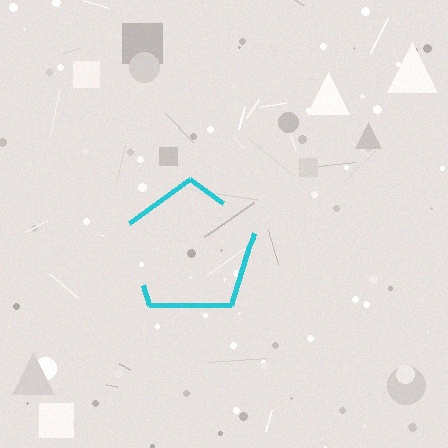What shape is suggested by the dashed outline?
The dashed outline suggests a pentagon.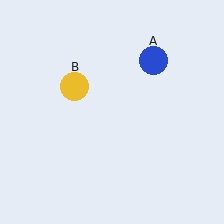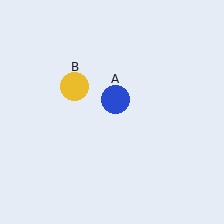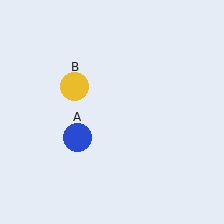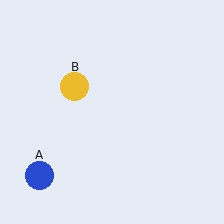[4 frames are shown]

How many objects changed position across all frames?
1 object changed position: blue circle (object A).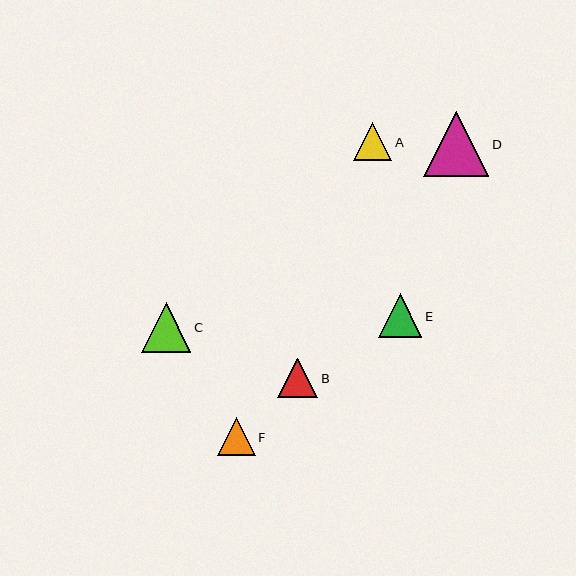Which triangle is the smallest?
Triangle A is the smallest with a size of approximately 38 pixels.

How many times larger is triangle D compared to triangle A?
Triangle D is approximately 1.7 times the size of triangle A.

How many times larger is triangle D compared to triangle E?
Triangle D is approximately 1.5 times the size of triangle E.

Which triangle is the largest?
Triangle D is the largest with a size of approximately 66 pixels.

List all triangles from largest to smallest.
From largest to smallest: D, C, E, B, F, A.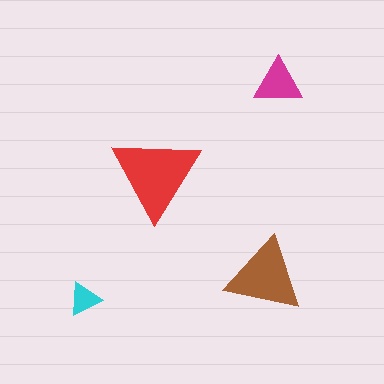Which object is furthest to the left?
The cyan triangle is leftmost.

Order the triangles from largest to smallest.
the red one, the brown one, the magenta one, the cyan one.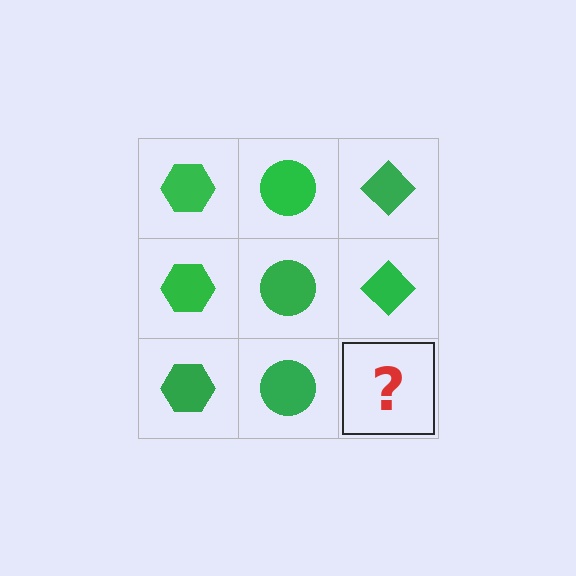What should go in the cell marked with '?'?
The missing cell should contain a green diamond.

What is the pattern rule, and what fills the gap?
The rule is that each column has a consistent shape. The gap should be filled with a green diamond.